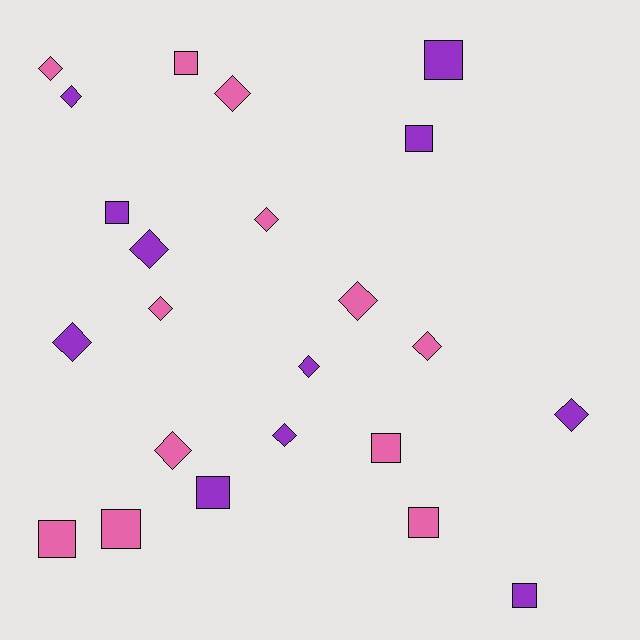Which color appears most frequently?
Pink, with 12 objects.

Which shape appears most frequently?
Diamond, with 13 objects.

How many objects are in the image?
There are 23 objects.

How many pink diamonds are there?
There are 7 pink diamonds.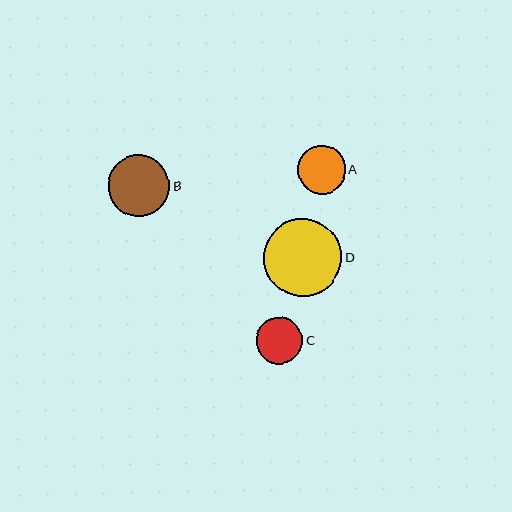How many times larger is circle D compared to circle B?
Circle D is approximately 1.3 times the size of circle B.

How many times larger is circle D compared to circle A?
Circle D is approximately 1.6 times the size of circle A.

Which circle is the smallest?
Circle C is the smallest with a size of approximately 46 pixels.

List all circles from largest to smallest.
From largest to smallest: D, B, A, C.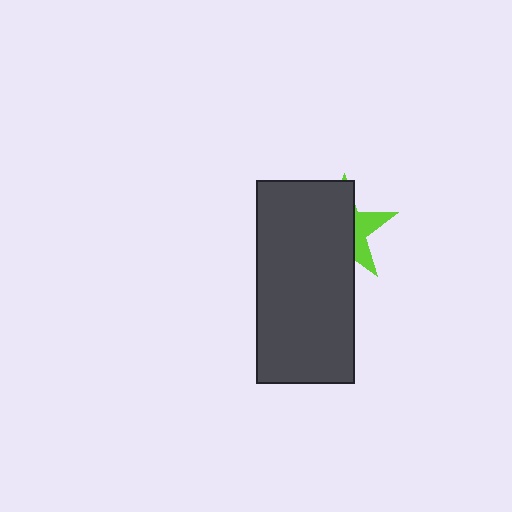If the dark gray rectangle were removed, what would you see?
You would see the complete lime star.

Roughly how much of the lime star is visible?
A small part of it is visible (roughly 31%).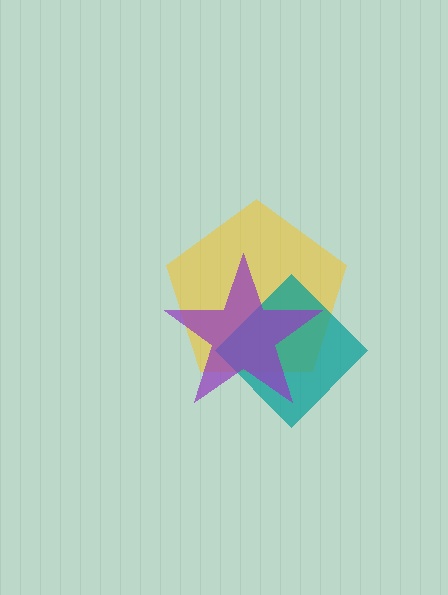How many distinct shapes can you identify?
There are 3 distinct shapes: a yellow pentagon, a teal diamond, a purple star.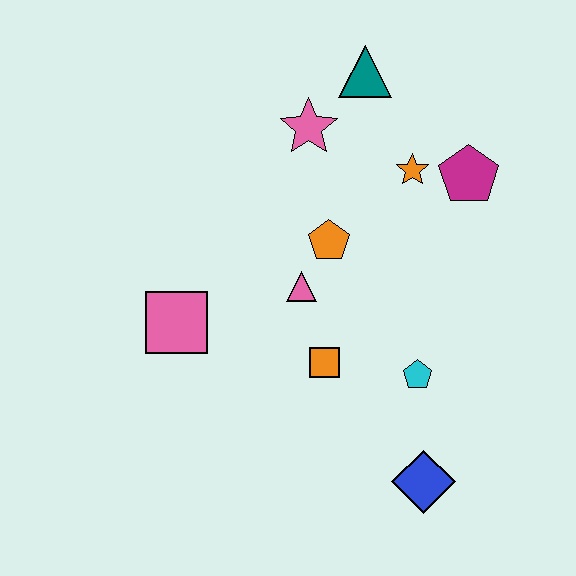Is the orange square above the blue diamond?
Yes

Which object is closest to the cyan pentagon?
The orange square is closest to the cyan pentagon.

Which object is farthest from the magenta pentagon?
The pink square is farthest from the magenta pentagon.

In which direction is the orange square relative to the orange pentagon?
The orange square is below the orange pentagon.